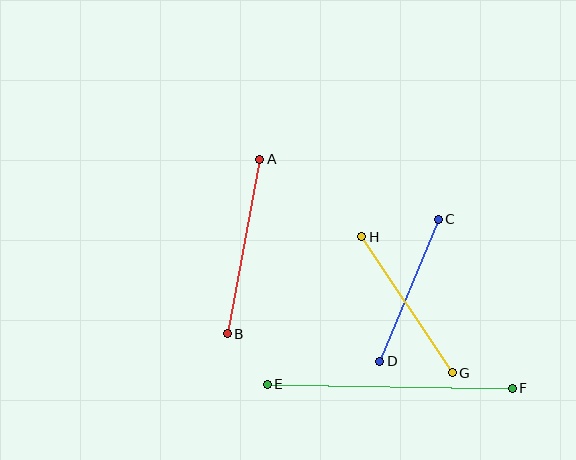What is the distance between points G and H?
The distance is approximately 163 pixels.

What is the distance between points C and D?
The distance is approximately 154 pixels.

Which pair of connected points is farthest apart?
Points E and F are farthest apart.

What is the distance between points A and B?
The distance is approximately 178 pixels.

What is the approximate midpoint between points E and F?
The midpoint is at approximately (390, 386) pixels.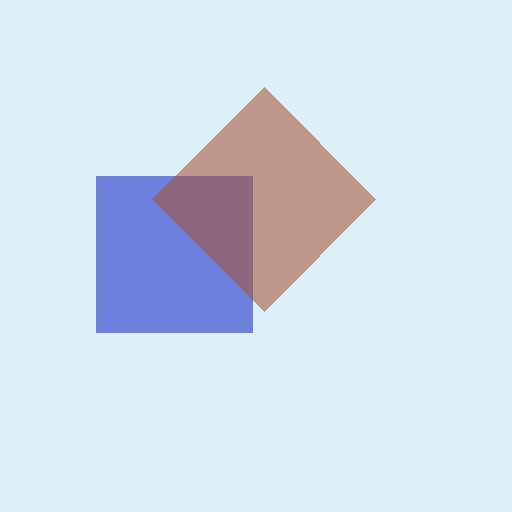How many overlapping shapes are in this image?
There are 2 overlapping shapes in the image.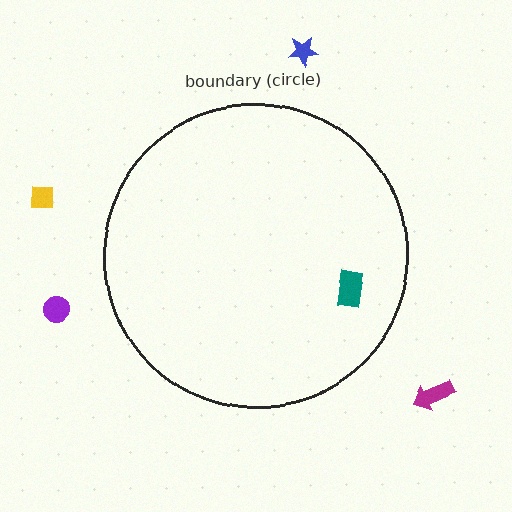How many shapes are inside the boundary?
1 inside, 4 outside.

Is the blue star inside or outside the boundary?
Outside.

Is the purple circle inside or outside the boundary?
Outside.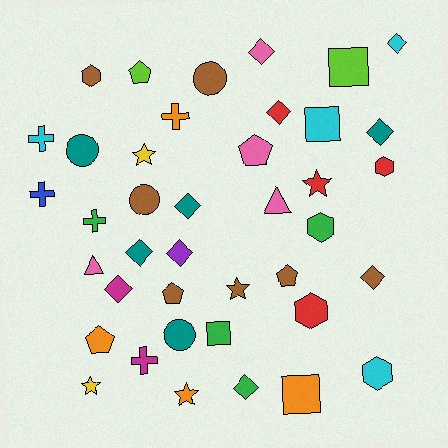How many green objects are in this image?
There are 4 green objects.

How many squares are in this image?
There are 4 squares.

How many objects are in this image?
There are 40 objects.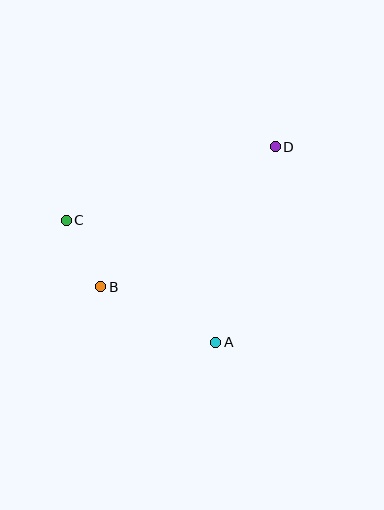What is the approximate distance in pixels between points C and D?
The distance between C and D is approximately 221 pixels.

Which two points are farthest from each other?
Points B and D are farthest from each other.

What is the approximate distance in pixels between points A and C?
The distance between A and C is approximately 193 pixels.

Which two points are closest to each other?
Points B and C are closest to each other.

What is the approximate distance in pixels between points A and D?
The distance between A and D is approximately 204 pixels.